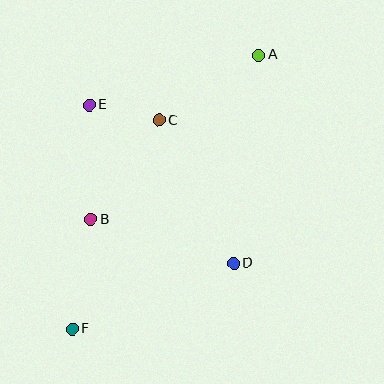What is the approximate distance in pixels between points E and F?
The distance between E and F is approximately 224 pixels.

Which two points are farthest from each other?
Points A and F are farthest from each other.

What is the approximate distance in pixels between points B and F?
The distance between B and F is approximately 111 pixels.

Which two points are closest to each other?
Points C and E are closest to each other.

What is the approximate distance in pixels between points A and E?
The distance between A and E is approximately 177 pixels.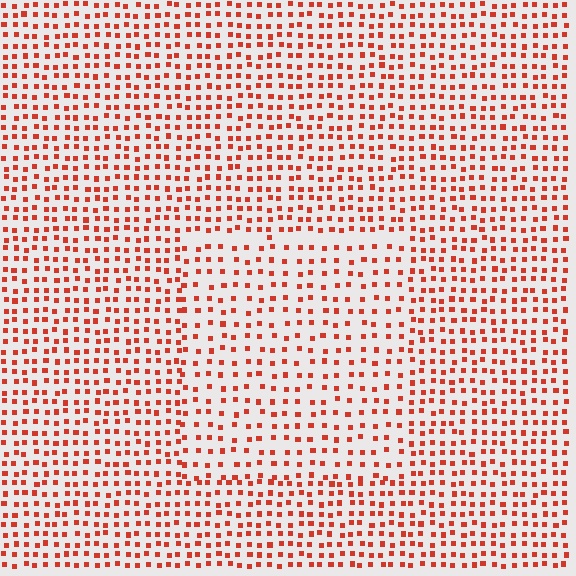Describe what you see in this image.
The image contains small red elements arranged at two different densities. A rectangle-shaped region is visible where the elements are less densely packed than the surrounding area.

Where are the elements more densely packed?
The elements are more densely packed outside the rectangle boundary.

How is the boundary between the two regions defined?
The boundary is defined by a change in element density (approximately 1.6x ratio). All elements are the same color, size, and shape.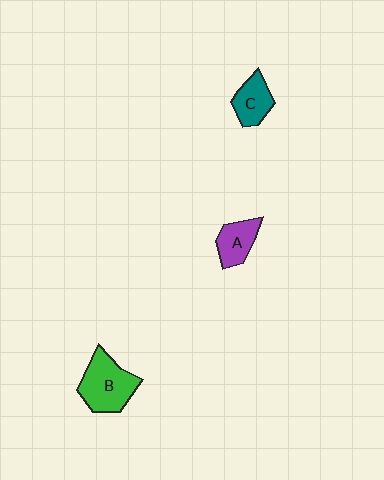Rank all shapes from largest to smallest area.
From largest to smallest: B (green), C (teal), A (purple).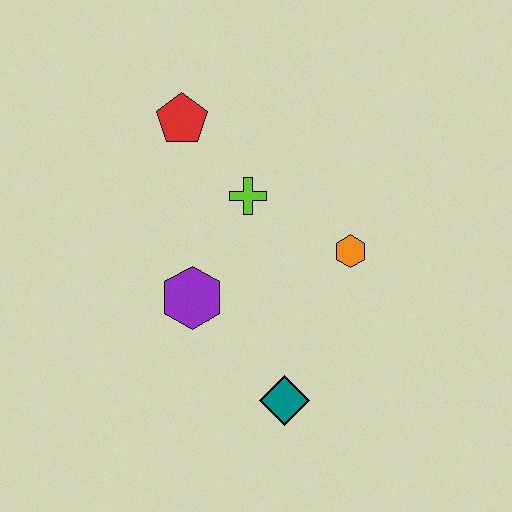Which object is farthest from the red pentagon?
The teal diamond is farthest from the red pentagon.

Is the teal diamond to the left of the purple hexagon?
No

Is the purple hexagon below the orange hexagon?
Yes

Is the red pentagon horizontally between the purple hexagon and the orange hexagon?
No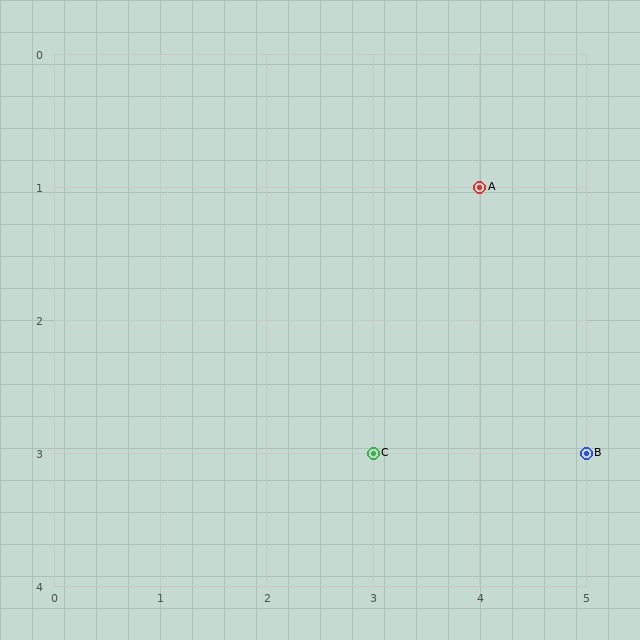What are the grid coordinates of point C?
Point C is at grid coordinates (3, 3).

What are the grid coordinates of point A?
Point A is at grid coordinates (4, 1).